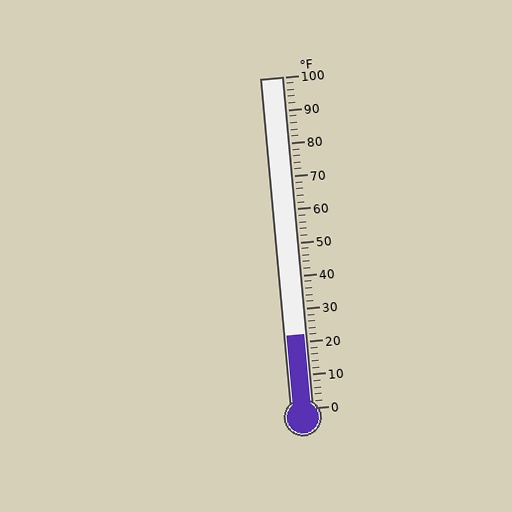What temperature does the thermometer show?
The thermometer shows approximately 22°F.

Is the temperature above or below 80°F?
The temperature is below 80°F.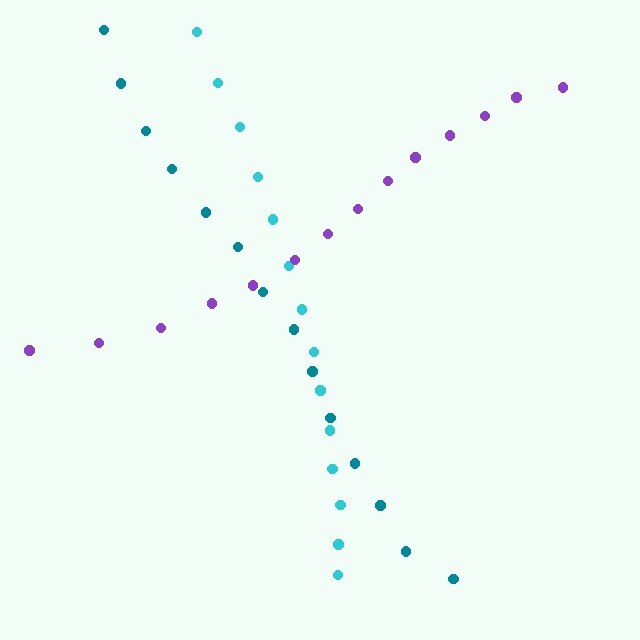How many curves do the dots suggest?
There are 3 distinct paths.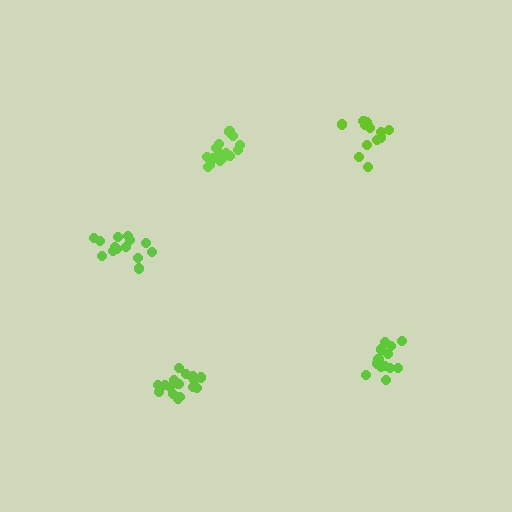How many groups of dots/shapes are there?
There are 5 groups.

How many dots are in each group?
Group 1: 13 dots, Group 2: 13 dots, Group 3: 17 dots, Group 4: 17 dots, Group 5: 14 dots (74 total).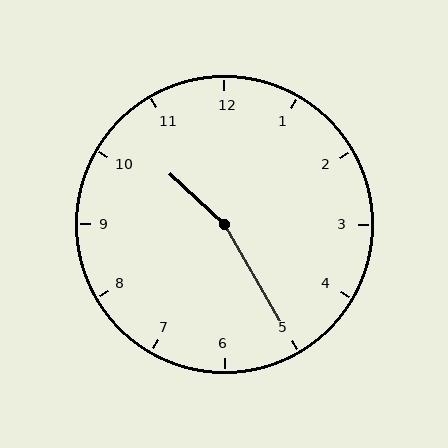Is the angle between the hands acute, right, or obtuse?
It is obtuse.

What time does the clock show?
10:25.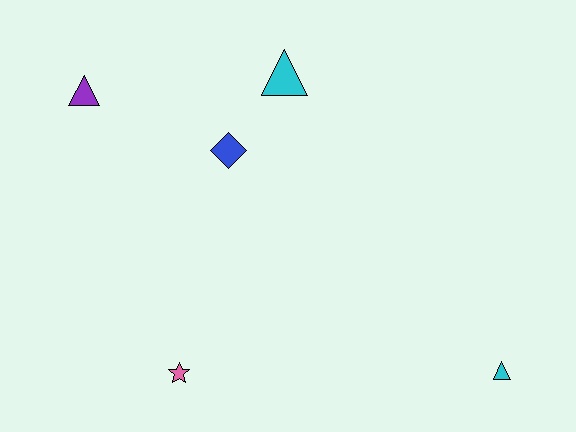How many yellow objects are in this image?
There are no yellow objects.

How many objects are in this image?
There are 5 objects.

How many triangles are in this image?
There are 3 triangles.